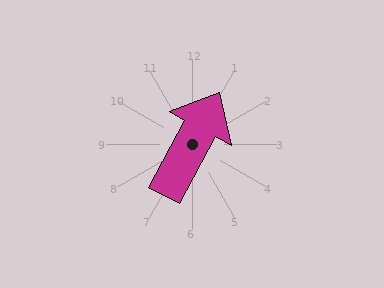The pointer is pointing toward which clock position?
Roughly 1 o'clock.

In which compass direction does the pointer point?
Northeast.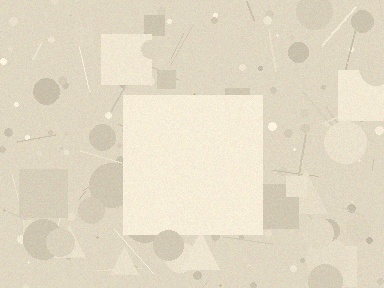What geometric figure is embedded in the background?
A square is embedded in the background.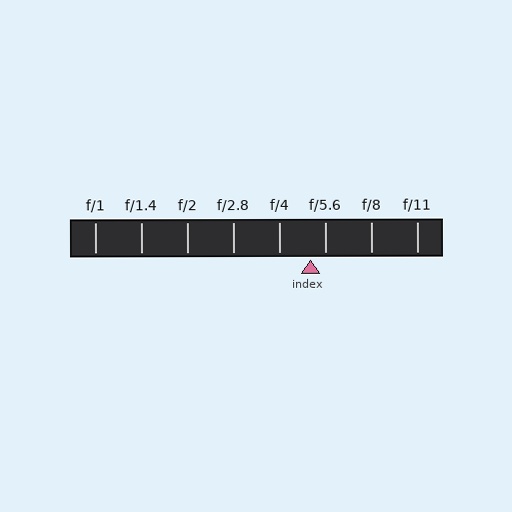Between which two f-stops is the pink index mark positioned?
The index mark is between f/4 and f/5.6.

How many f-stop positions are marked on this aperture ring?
There are 8 f-stop positions marked.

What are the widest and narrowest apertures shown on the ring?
The widest aperture shown is f/1 and the narrowest is f/11.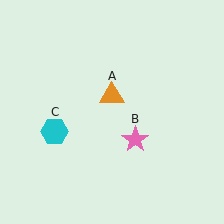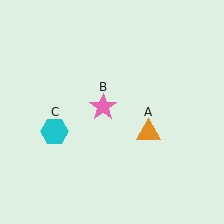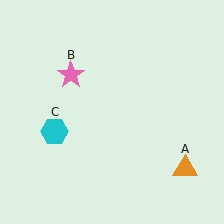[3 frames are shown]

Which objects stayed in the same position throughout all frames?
Cyan hexagon (object C) remained stationary.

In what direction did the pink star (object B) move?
The pink star (object B) moved up and to the left.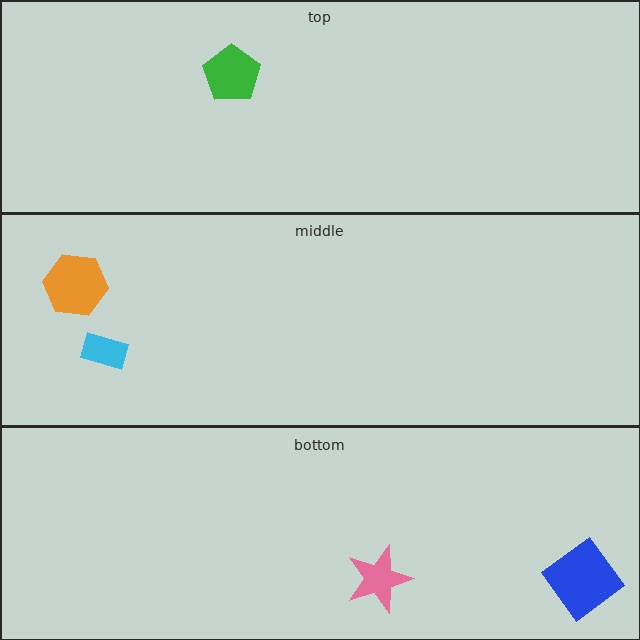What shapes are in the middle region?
The cyan rectangle, the orange hexagon.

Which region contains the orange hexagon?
The middle region.